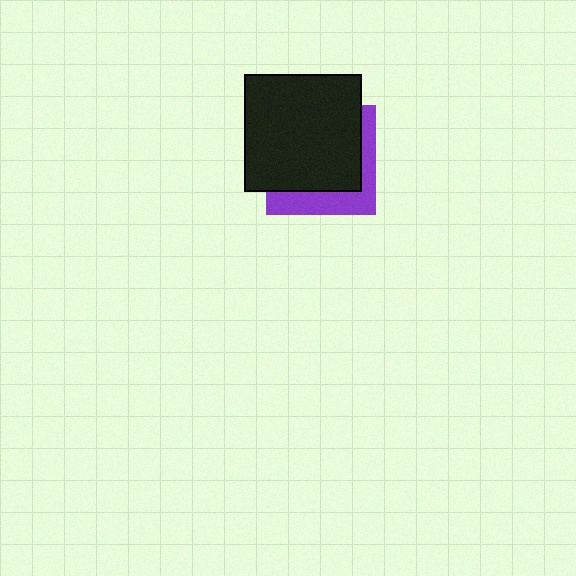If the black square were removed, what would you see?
You would see the complete purple square.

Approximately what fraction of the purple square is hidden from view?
Roughly 68% of the purple square is hidden behind the black square.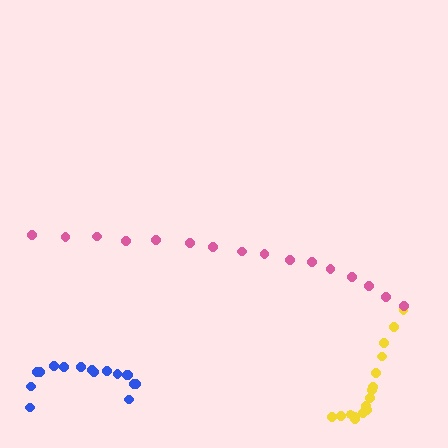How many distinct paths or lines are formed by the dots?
There are 3 distinct paths.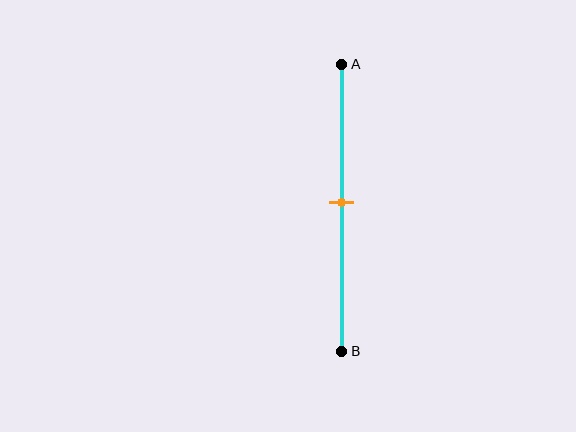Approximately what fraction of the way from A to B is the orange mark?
The orange mark is approximately 50% of the way from A to B.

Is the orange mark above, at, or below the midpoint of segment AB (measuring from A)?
The orange mark is approximately at the midpoint of segment AB.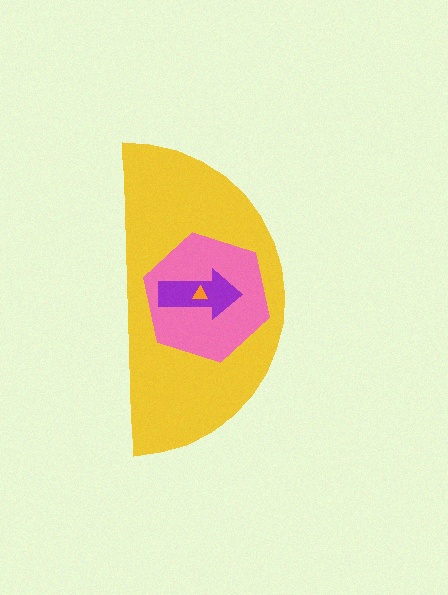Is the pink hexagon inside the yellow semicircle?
Yes.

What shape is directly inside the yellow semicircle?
The pink hexagon.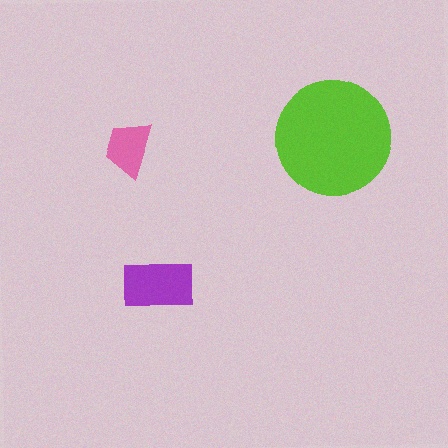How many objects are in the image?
There are 3 objects in the image.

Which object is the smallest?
The pink trapezoid.